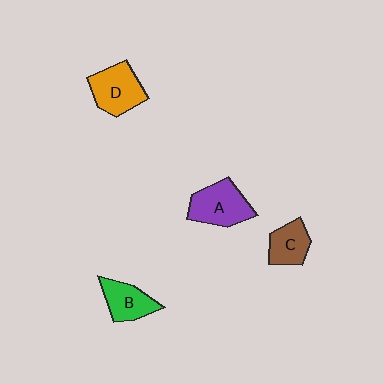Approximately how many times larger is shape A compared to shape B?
Approximately 1.3 times.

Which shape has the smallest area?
Shape C (brown).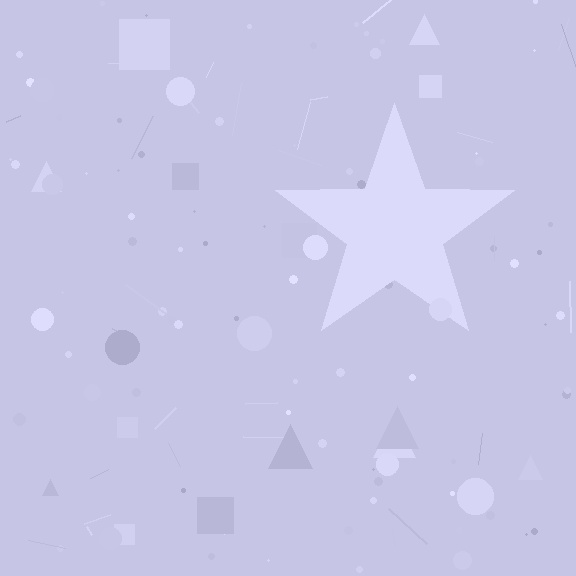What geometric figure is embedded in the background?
A star is embedded in the background.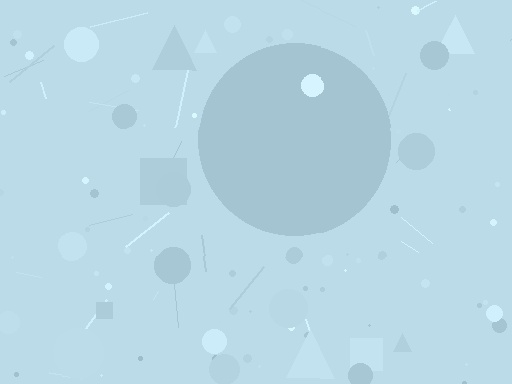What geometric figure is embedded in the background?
A circle is embedded in the background.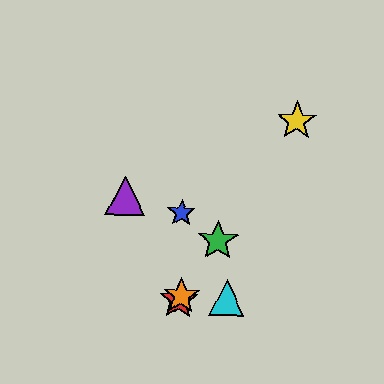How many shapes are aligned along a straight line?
4 shapes (the red star, the green star, the yellow star, the orange star) are aligned along a straight line.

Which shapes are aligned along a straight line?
The red star, the green star, the yellow star, the orange star are aligned along a straight line.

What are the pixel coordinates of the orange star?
The orange star is at (181, 296).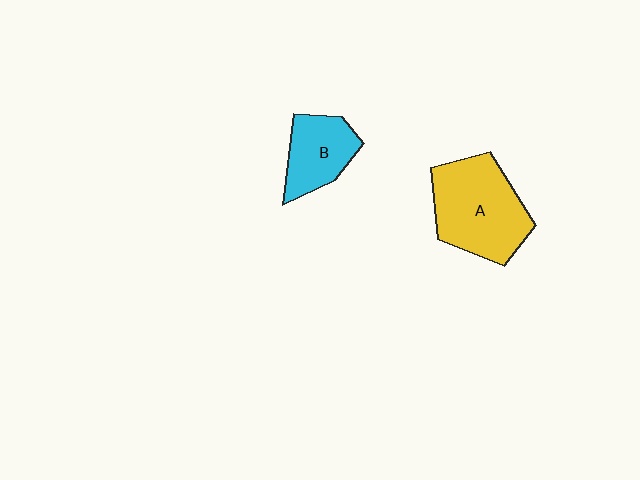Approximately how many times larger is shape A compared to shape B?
Approximately 1.7 times.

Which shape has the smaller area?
Shape B (cyan).